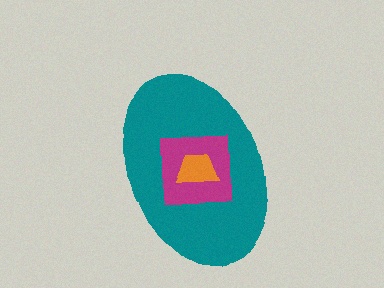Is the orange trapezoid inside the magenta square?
Yes.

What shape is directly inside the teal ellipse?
The magenta square.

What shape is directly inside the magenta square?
The orange trapezoid.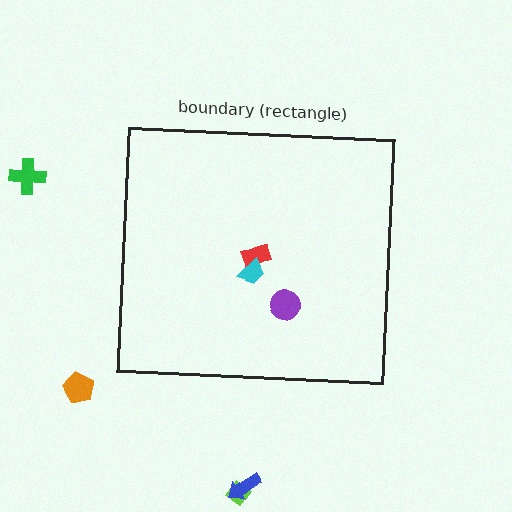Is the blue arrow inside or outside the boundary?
Outside.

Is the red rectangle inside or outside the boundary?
Inside.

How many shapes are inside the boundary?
3 inside, 4 outside.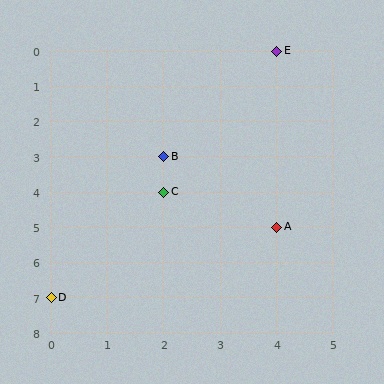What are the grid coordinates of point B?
Point B is at grid coordinates (2, 3).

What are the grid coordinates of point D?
Point D is at grid coordinates (0, 7).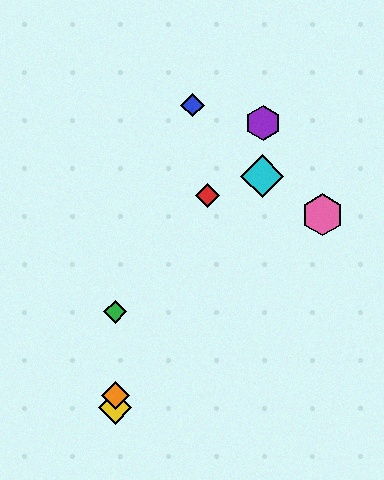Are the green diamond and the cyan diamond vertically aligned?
No, the green diamond is at x≈115 and the cyan diamond is at x≈262.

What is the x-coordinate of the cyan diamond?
The cyan diamond is at x≈262.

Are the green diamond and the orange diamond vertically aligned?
Yes, both are at x≈115.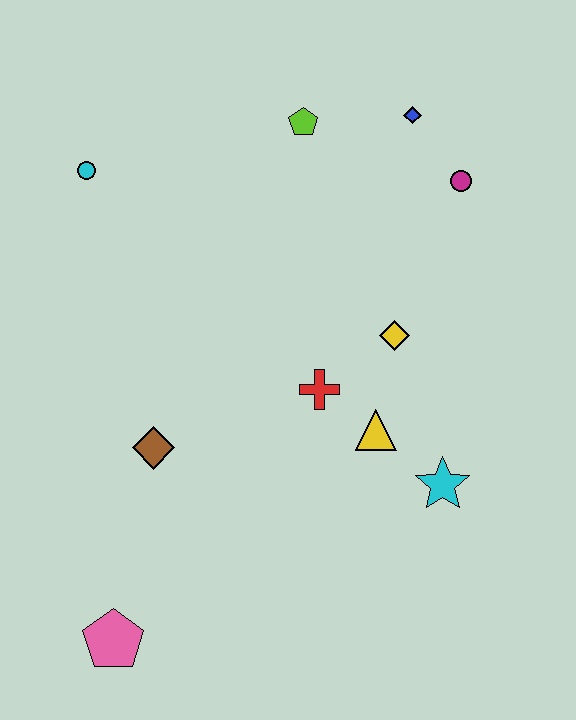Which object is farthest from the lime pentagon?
The pink pentagon is farthest from the lime pentagon.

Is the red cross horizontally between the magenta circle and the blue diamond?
No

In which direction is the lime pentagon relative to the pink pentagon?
The lime pentagon is above the pink pentagon.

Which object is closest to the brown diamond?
The red cross is closest to the brown diamond.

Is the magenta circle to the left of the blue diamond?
No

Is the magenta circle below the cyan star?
No